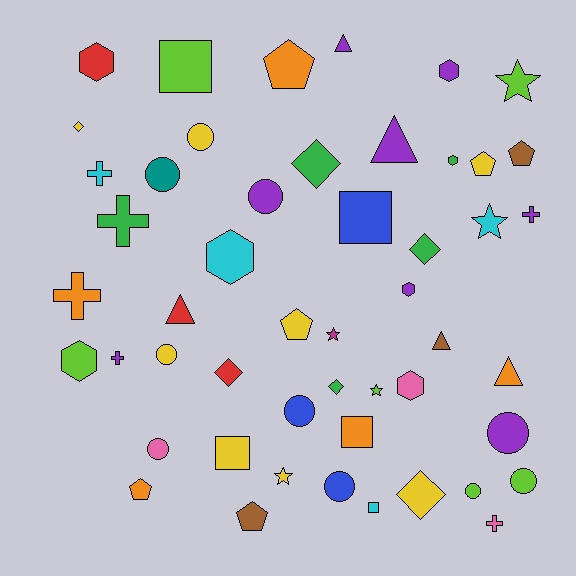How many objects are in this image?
There are 50 objects.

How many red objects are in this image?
There are 3 red objects.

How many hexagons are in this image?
There are 7 hexagons.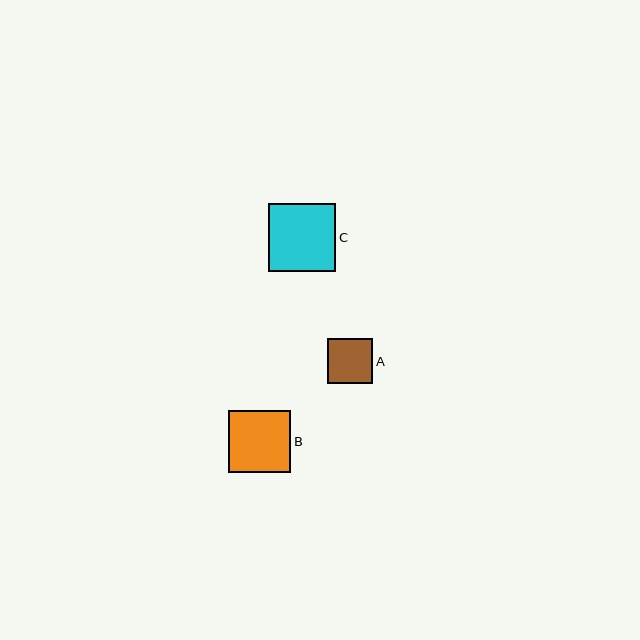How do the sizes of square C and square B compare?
Square C and square B are approximately the same size.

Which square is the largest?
Square C is the largest with a size of approximately 67 pixels.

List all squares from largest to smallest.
From largest to smallest: C, B, A.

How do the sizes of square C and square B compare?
Square C and square B are approximately the same size.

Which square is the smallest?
Square A is the smallest with a size of approximately 45 pixels.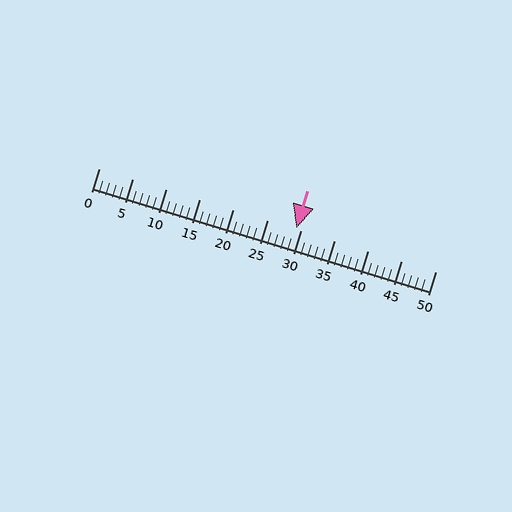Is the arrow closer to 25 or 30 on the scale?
The arrow is closer to 30.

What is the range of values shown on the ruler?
The ruler shows values from 0 to 50.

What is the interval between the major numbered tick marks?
The major tick marks are spaced 5 units apart.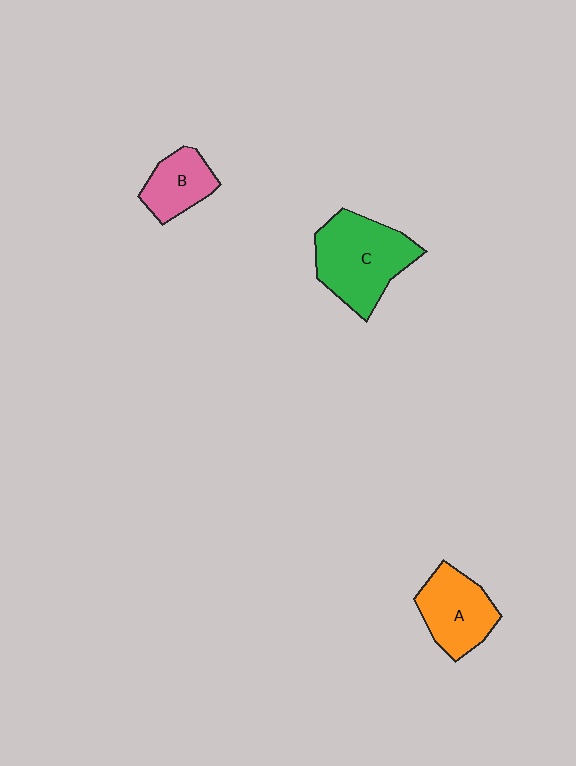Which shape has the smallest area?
Shape B (pink).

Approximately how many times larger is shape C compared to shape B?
Approximately 1.9 times.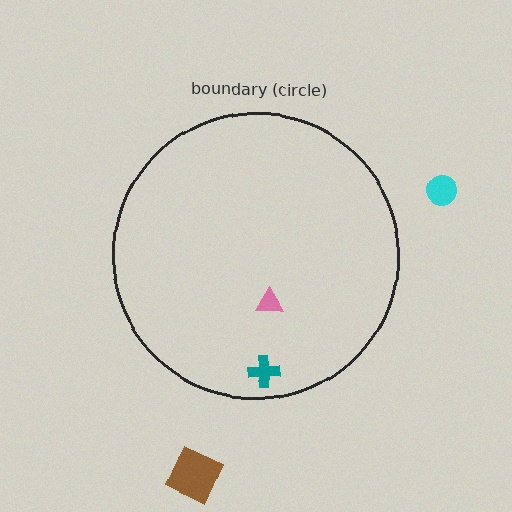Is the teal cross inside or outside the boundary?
Inside.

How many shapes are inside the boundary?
2 inside, 2 outside.